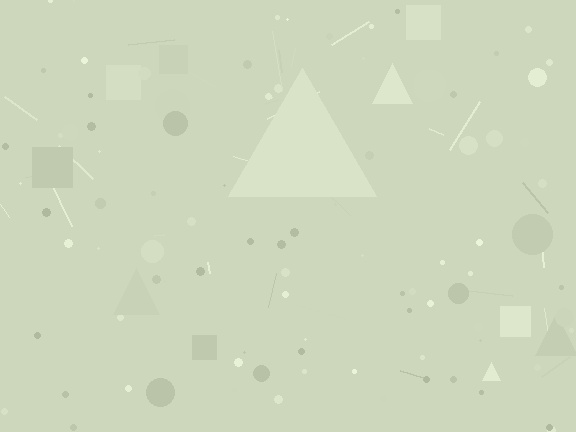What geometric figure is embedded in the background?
A triangle is embedded in the background.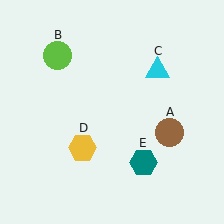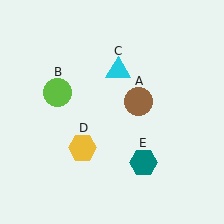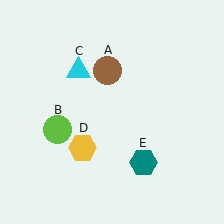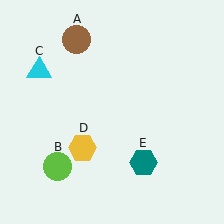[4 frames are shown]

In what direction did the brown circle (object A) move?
The brown circle (object A) moved up and to the left.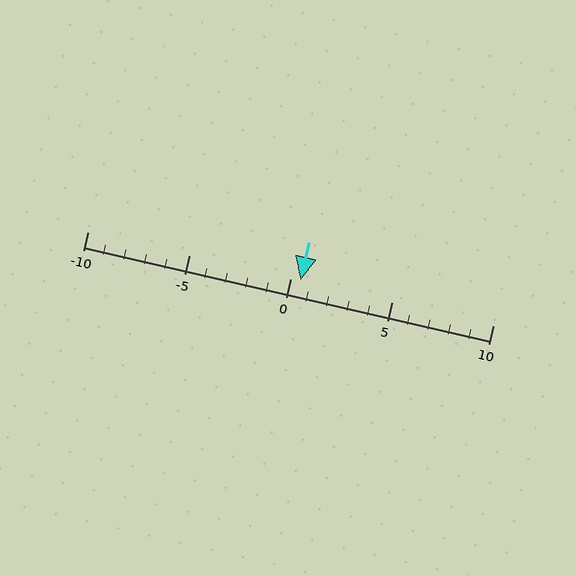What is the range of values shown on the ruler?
The ruler shows values from -10 to 10.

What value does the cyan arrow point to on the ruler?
The cyan arrow points to approximately 0.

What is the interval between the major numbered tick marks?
The major tick marks are spaced 5 units apart.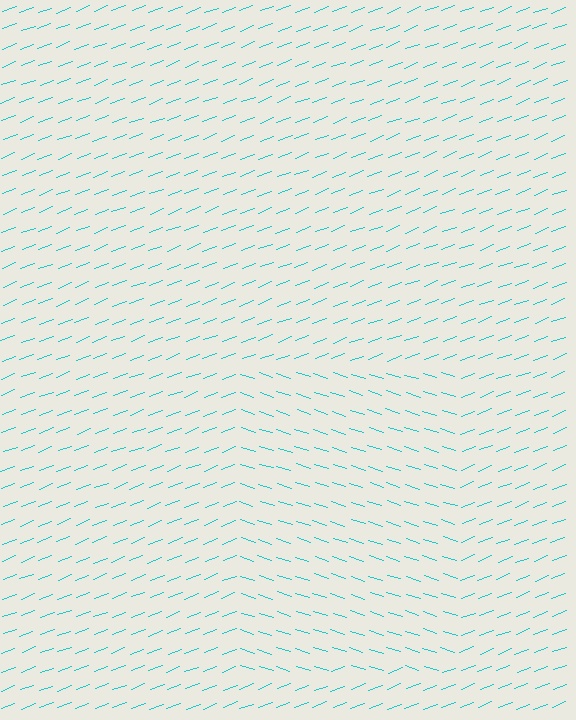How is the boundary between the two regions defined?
The boundary is defined purely by a change in line orientation (approximately 39 degrees difference). All lines are the same color and thickness.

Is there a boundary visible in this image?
Yes, there is a texture boundary formed by a change in line orientation.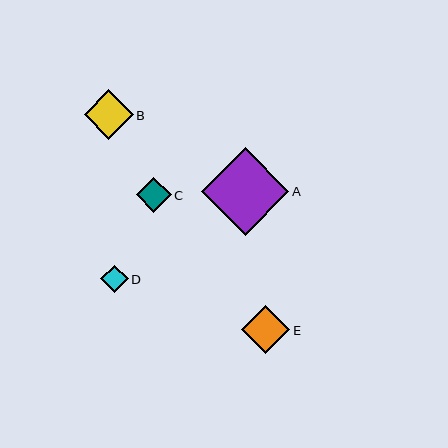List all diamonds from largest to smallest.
From largest to smallest: A, B, E, C, D.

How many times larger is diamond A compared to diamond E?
Diamond A is approximately 1.8 times the size of diamond E.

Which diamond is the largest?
Diamond A is the largest with a size of approximately 88 pixels.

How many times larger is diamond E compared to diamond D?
Diamond E is approximately 1.8 times the size of diamond D.